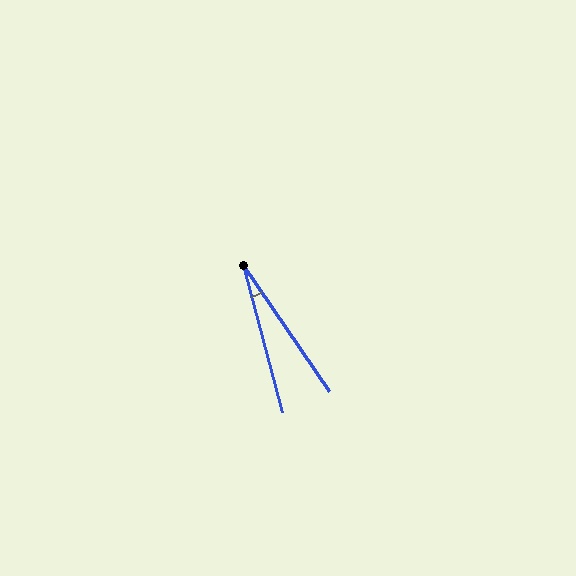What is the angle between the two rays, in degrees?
Approximately 19 degrees.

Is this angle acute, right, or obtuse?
It is acute.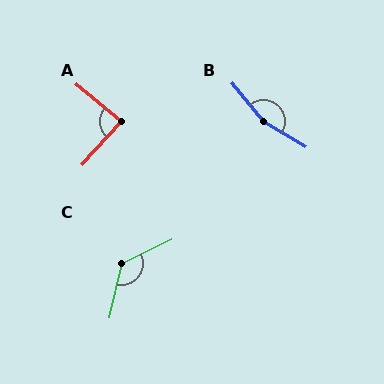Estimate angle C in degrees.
Approximately 130 degrees.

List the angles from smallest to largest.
A (87°), C (130°), B (160°).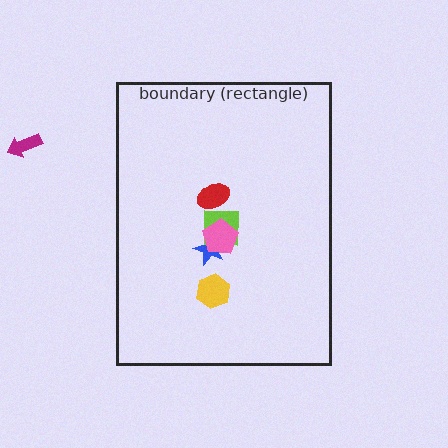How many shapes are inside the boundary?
5 inside, 1 outside.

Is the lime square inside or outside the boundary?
Inside.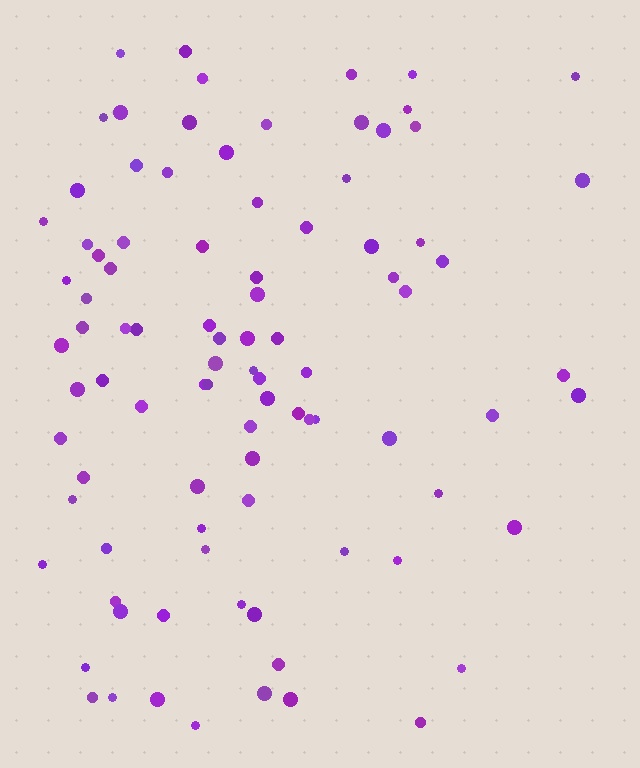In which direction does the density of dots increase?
From right to left, with the left side densest.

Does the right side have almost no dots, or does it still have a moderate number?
Still a moderate number, just noticeably fewer than the left.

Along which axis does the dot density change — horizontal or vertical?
Horizontal.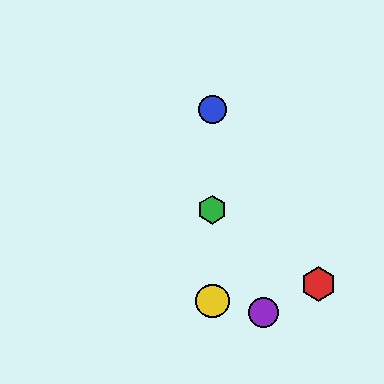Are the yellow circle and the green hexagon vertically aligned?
Yes, both are at x≈212.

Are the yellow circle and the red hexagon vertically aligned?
No, the yellow circle is at x≈212 and the red hexagon is at x≈319.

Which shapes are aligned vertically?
The blue circle, the green hexagon, the yellow circle are aligned vertically.